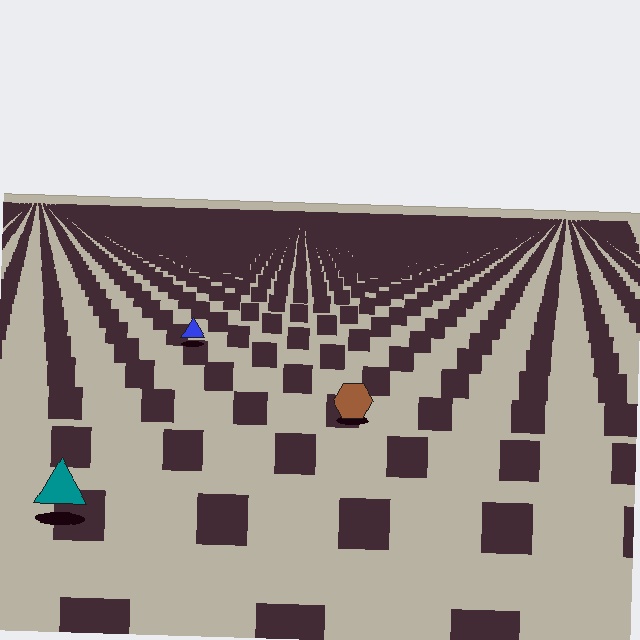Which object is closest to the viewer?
The teal triangle is closest. The texture marks near it are larger and more spread out.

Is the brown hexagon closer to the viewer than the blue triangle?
Yes. The brown hexagon is closer — you can tell from the texture gradient: the ground texture is coarser near it.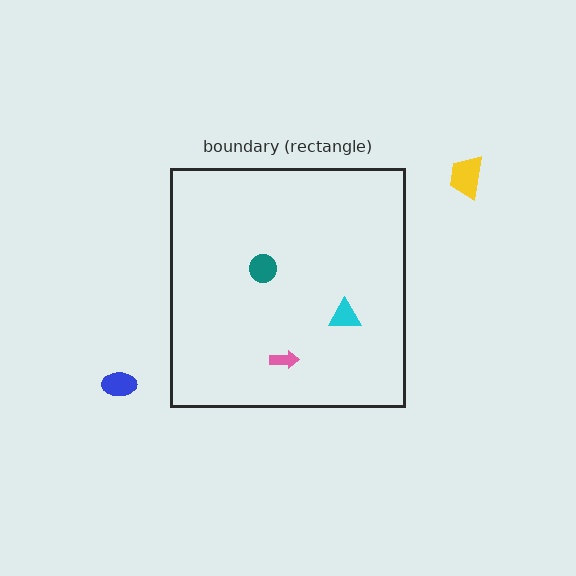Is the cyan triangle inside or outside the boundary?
Inside.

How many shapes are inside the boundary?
3 inside, 2 outside.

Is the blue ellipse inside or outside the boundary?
Outside.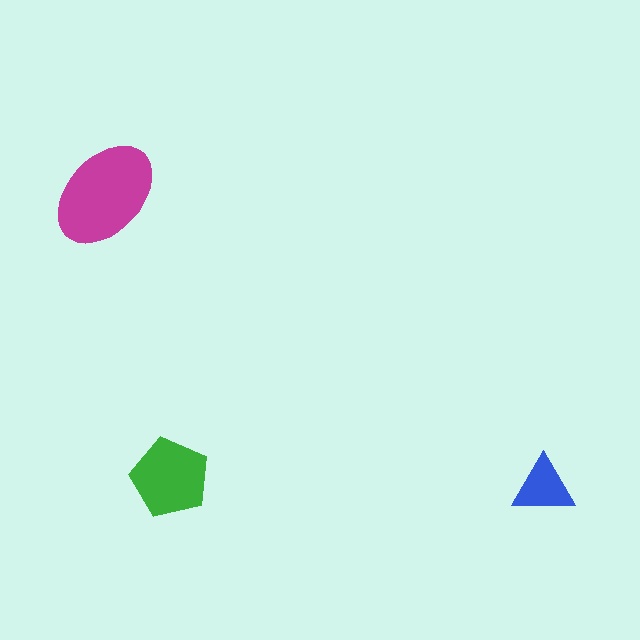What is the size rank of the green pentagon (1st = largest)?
2nd.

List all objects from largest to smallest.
The magenta ellipse, the green pentagon, the blue triangle.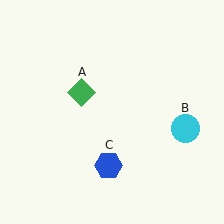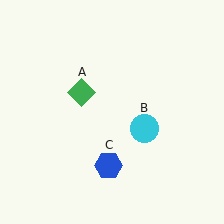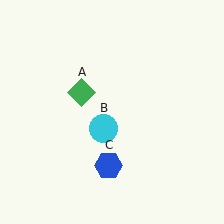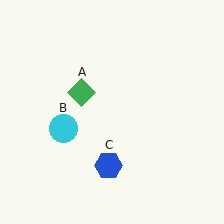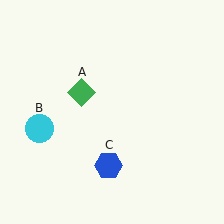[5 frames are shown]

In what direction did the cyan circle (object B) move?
The cyan circle (object B) moved left.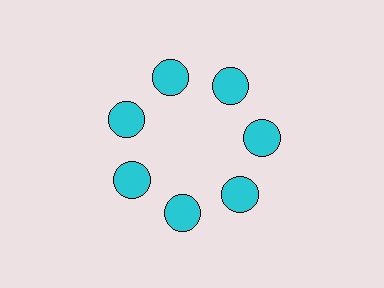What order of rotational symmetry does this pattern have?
This pattern has 7-fold rotational symmetry.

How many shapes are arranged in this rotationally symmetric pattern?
There are 7 shapes, arranged in 7 groups of 1.